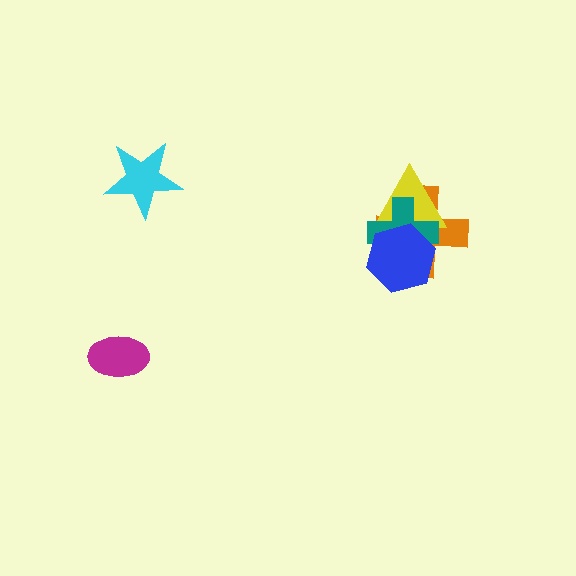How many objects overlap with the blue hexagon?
3 objects overlap with the blue hexagon.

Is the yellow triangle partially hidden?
Yes, it is partially covered by another shape.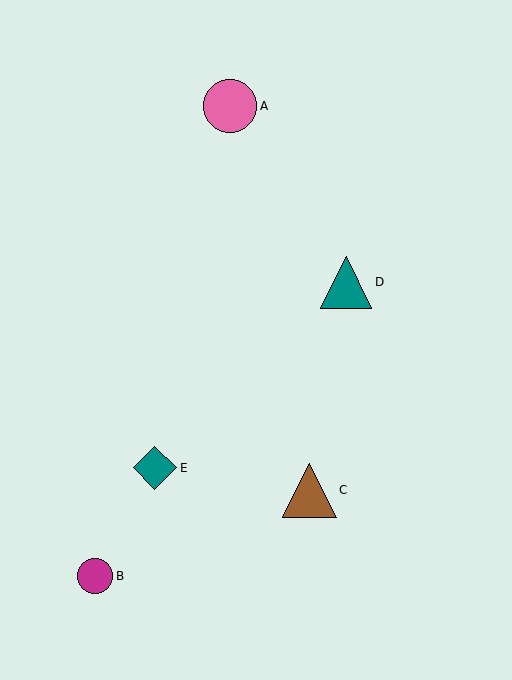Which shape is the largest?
The brown triangle (labeled C) is the largest.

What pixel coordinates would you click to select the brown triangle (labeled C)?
Click at (309, 490) to select the brown triangle C.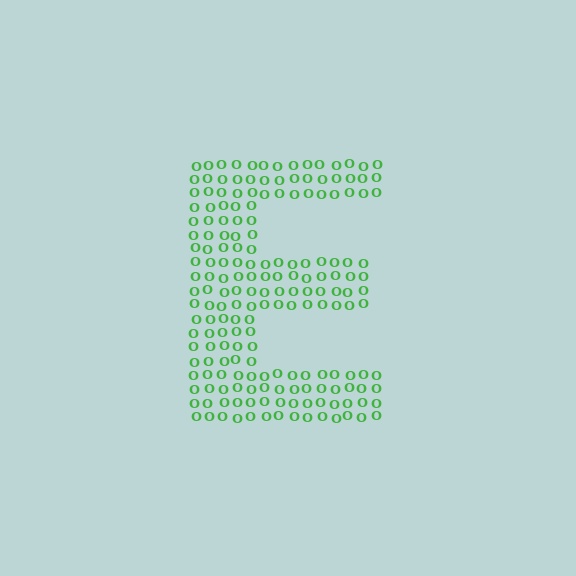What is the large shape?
The large shape is the letter E.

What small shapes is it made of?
It is made of small letter O's.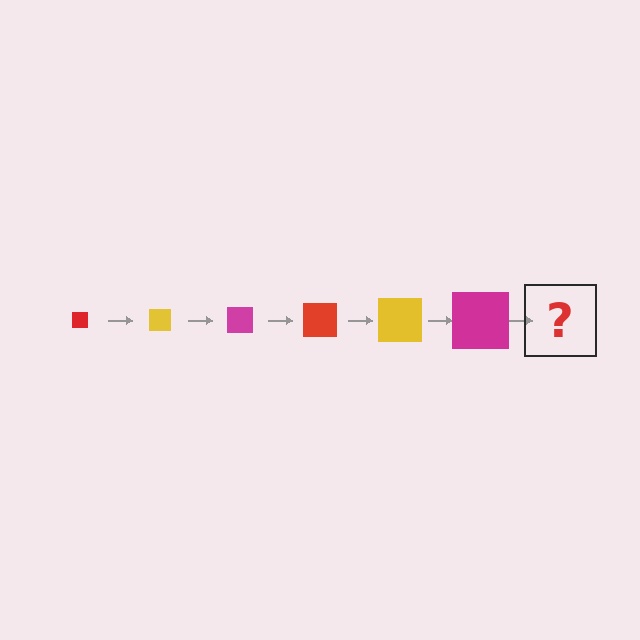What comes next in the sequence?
The next element should be a red square, larger than the previous one.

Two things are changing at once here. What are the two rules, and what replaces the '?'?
The two rules are that the square grows larger each step and the color cycles through red, yellow, and magenta. The '?' should be a red square, larger than the previous one.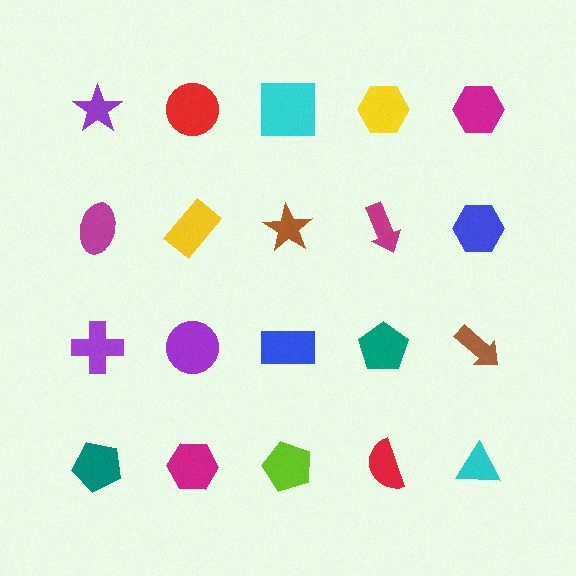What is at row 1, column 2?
A red circle.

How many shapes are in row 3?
5 shapes.